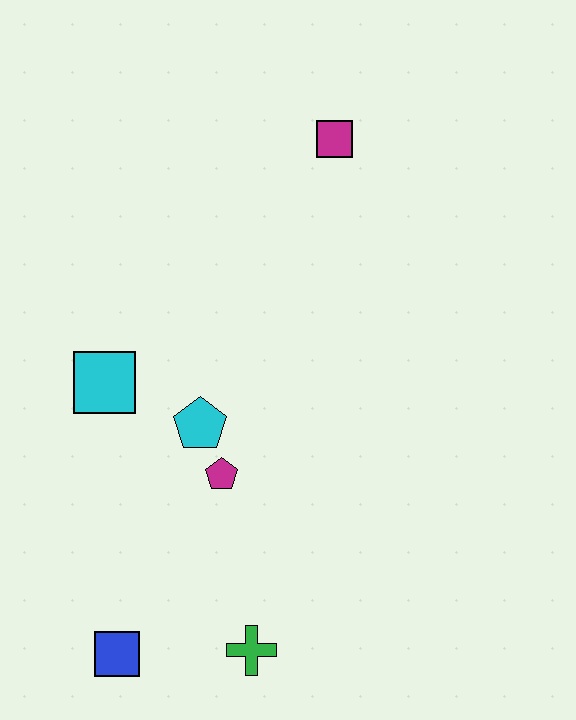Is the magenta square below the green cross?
No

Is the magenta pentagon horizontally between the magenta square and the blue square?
Yes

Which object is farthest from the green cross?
The magenta square is farthest from the green cross.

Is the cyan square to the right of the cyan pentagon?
No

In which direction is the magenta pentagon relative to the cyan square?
The magenta pentagon is to the right of the cyan square.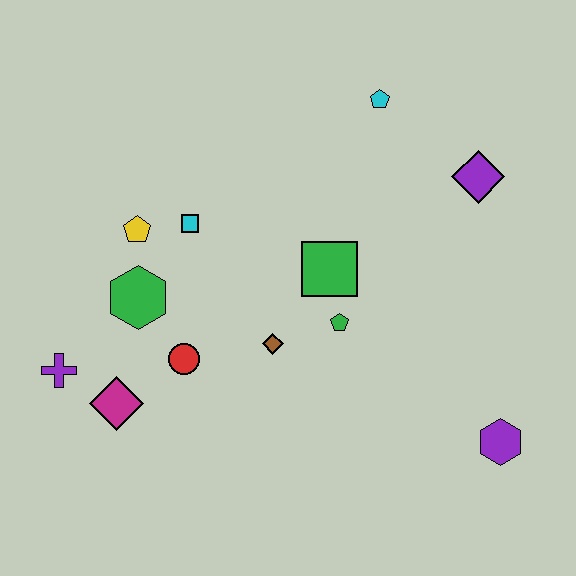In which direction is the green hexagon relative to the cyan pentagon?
The green hexagon is to the left of the cyan pentagon.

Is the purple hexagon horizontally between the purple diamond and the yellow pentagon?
No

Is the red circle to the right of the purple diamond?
No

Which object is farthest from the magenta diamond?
The purple diamond is farthest from the magenta diamond.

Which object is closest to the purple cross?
The magenta diamond is closest to the purple cross.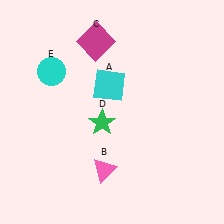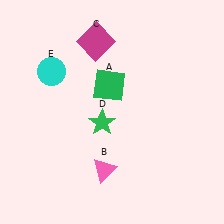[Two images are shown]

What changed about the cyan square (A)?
In Image 1, A is cyan. In Image 2, it changed to green.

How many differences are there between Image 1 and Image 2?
There is 1 difference between the two images.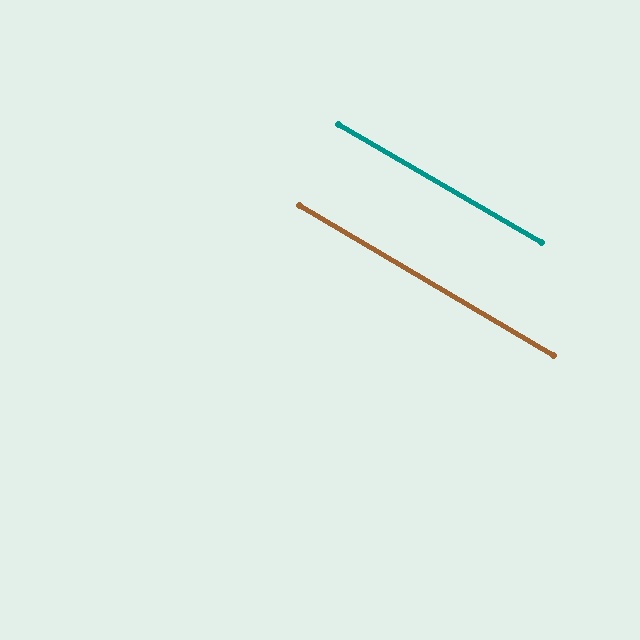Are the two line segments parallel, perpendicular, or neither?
Parallel — their directions differ by only 0.6°.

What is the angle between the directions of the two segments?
Approximately 1 degree.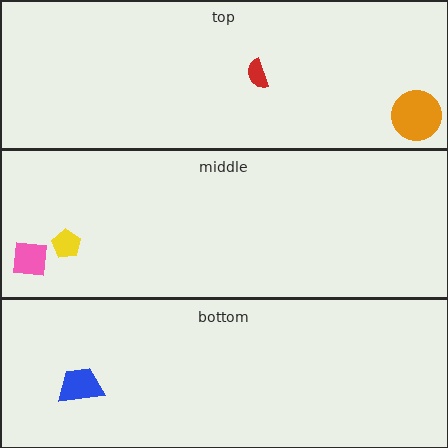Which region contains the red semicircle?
The top region.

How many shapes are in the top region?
2.